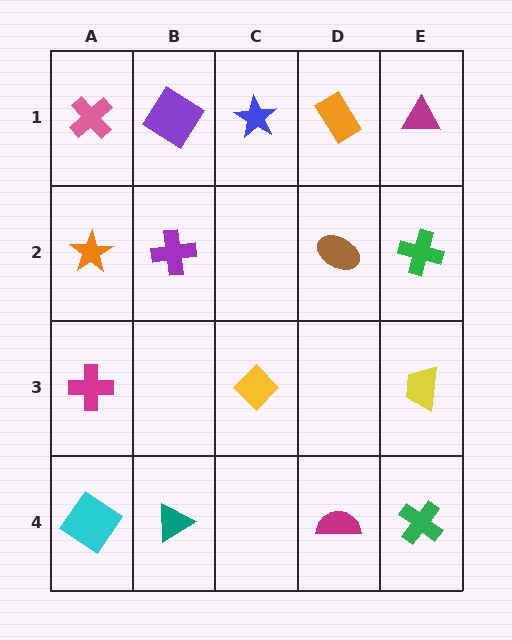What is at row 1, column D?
An orange rectangle.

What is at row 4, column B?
A teal triangle.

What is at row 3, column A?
A magenta cross.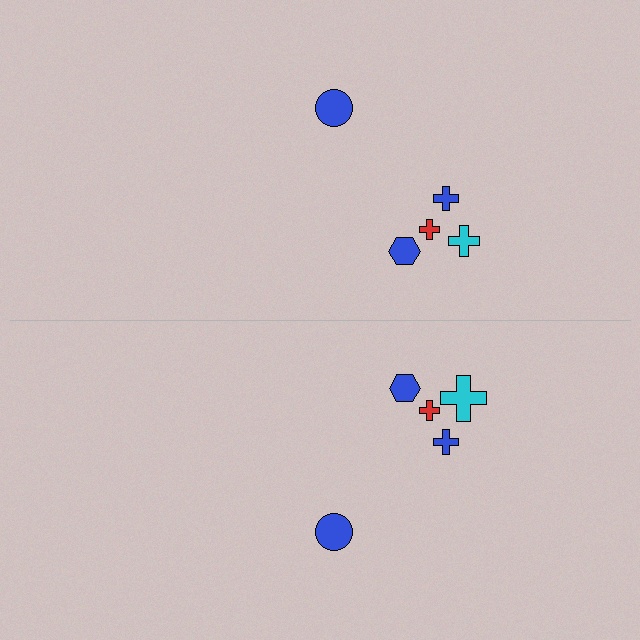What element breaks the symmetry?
The cyan cross on the bottom side has a different size than its mirror counterpart.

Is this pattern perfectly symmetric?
No, the pattern is not perfectly symmetric. The cyan cross on the bottom side has a different size than its mirror counterpart.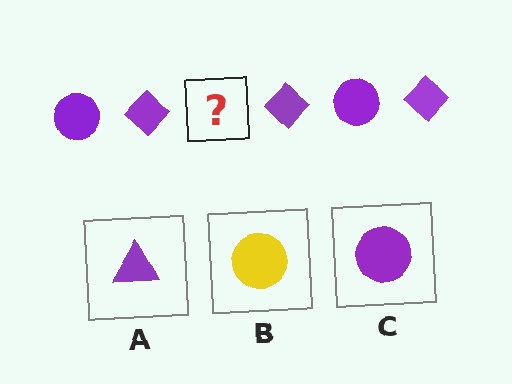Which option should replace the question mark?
Option C.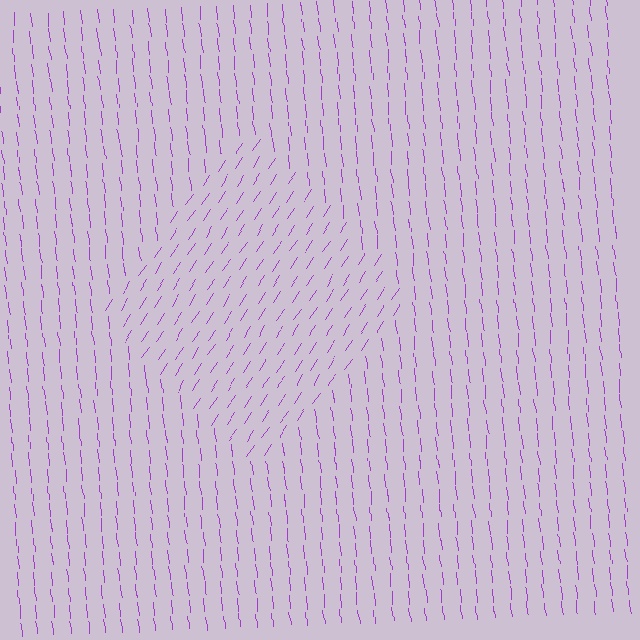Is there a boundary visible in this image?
Yes, there is a texture boundary formed by a change in line orientation.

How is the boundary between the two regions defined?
The boundary is defined purely by a change in line orientation (approximately 39 degrees difference). All lines are the same color and thickness.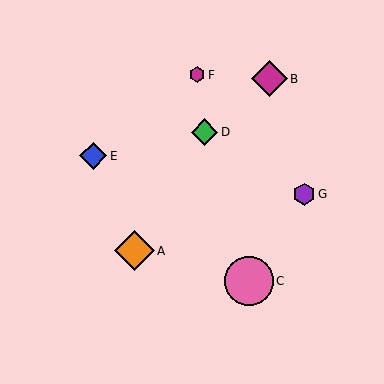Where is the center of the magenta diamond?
The center of the magenta diamond is at (269, 79).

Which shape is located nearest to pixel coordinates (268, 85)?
The magenta diamond (labeled B) at (269, 79) is nearest to that location.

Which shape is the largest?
The pink circle (labeled C) is the largest.